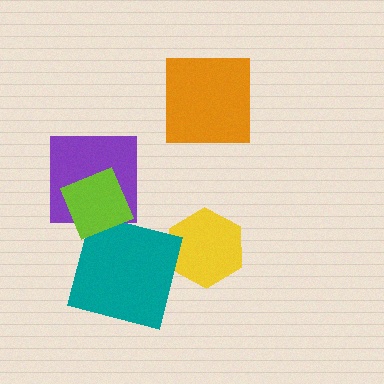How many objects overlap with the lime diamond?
2 objects overlap with the lime diamond.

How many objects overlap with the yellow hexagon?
0 objects overlap with the yellow hexagon.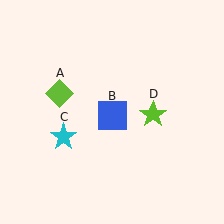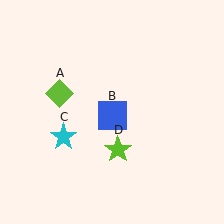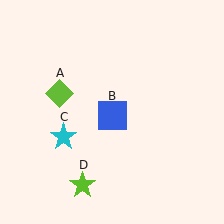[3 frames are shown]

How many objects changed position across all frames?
1 object changed position: lime star (object D).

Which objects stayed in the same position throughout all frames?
Lime diamond (object A) and blue square (object B) and cyan star (object C) remained stationary.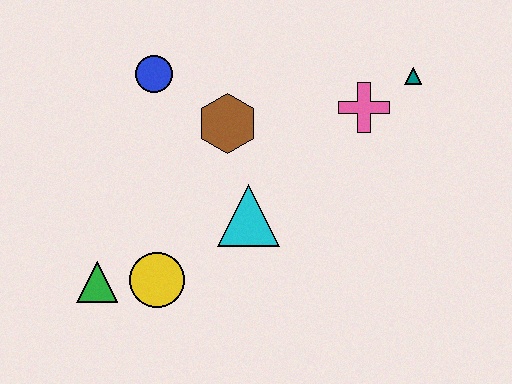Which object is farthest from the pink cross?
The green triangle is farthest from the pink cross.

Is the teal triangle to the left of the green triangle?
No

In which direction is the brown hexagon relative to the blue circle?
The brown hexagon is to the right of the blue circle.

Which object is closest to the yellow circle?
The green triangle is closest to the yellow circle.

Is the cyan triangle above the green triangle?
Yes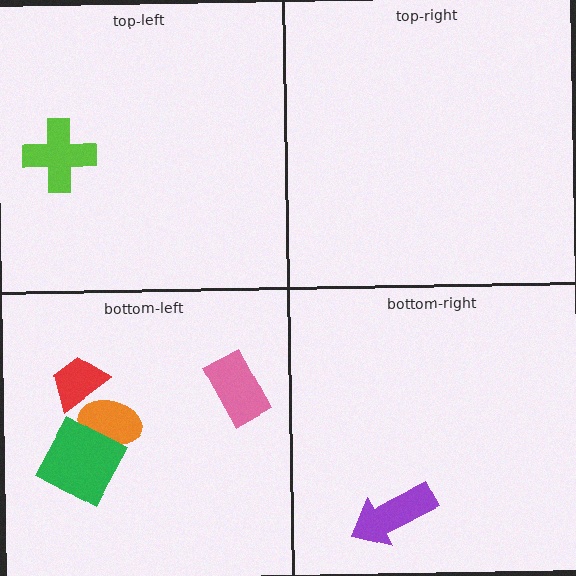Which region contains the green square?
The bottom-left region.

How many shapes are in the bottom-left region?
4.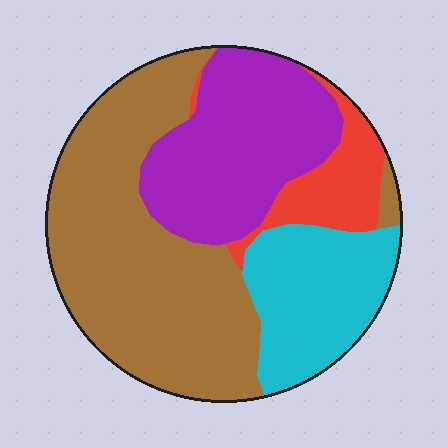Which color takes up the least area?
Red, at roughly 10%.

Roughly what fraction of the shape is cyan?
Cyan takes up between a sixth and a third of the shape.